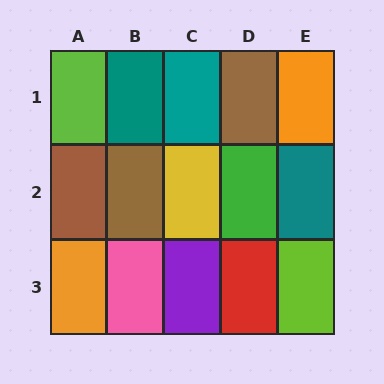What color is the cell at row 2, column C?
Yellow.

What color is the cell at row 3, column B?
Pink.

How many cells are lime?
2 cells are lime.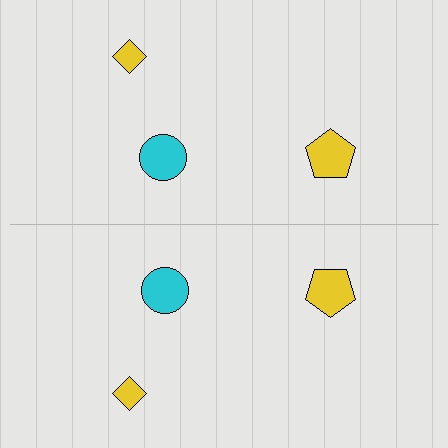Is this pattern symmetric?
Yes, this pattern has bilateral (reflection) symmetry.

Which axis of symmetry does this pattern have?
The pattern has a horizontal axis of symmetry running through the center of the image.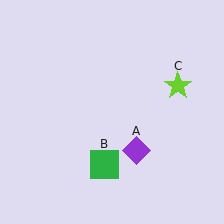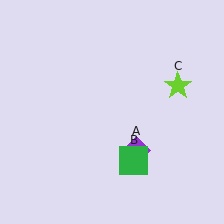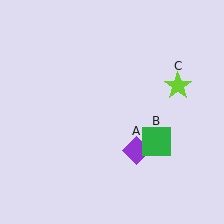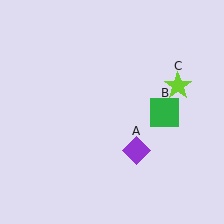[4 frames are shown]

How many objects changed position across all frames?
1 object changed position: green square (object B).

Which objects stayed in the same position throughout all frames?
Purple diamond (object A) and lime star (object C) remained stationary.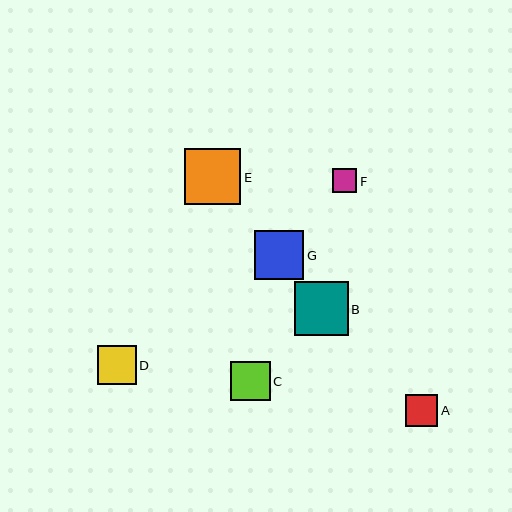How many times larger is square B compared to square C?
Square B is approximately 1.4 times the size of square C.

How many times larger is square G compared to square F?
Square G is approximately 2.0 times the size of square F.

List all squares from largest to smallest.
From largest to smallest: E, B, G, C, D, A, F.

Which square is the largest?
Square E is the largest with a size of approximately 56 pixels.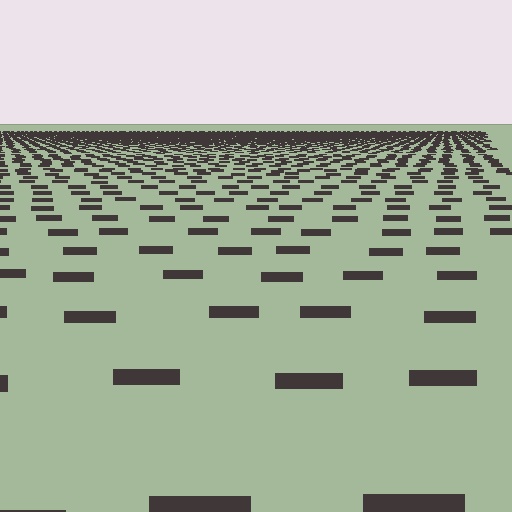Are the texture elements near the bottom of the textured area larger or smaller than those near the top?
Larger. Near the bottom, elements are closer to the viewer and appear at a bigger on-screen size.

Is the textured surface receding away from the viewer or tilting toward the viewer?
The surface is receding away from the viewer. Texture elements get smaller and denser toward the top.